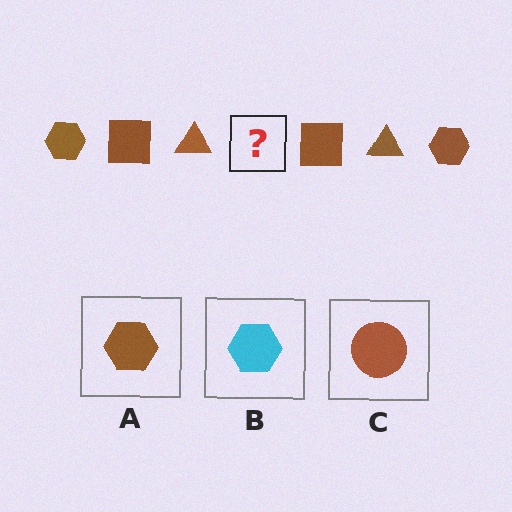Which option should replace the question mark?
Option A.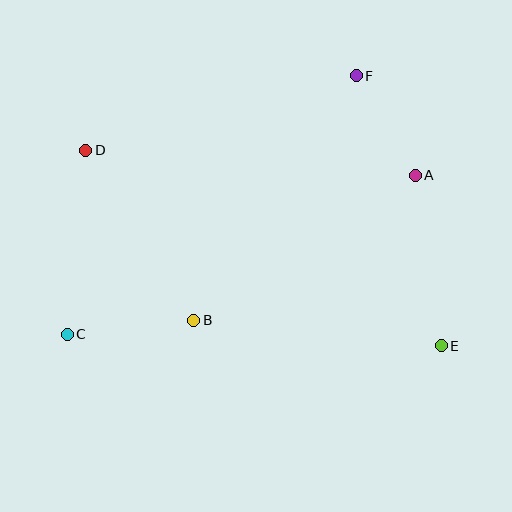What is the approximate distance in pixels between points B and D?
The distance between B and D is approximately 201 pixels.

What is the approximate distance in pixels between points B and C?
The distance between B and C is approximately 127 pixels.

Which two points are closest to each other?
Points A and F are closest to each other.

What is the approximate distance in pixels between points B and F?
The distance between B and F is approximately 293 pixels.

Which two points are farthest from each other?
Points D and E are farthest from each other.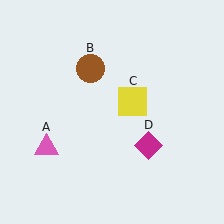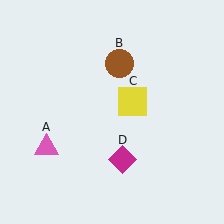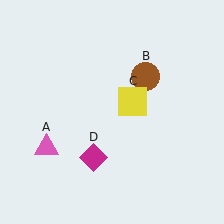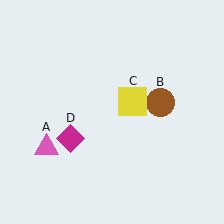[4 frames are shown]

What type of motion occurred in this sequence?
The brown circle (object B), magenta diamond (object D) rotated clockwise around the center of the scene.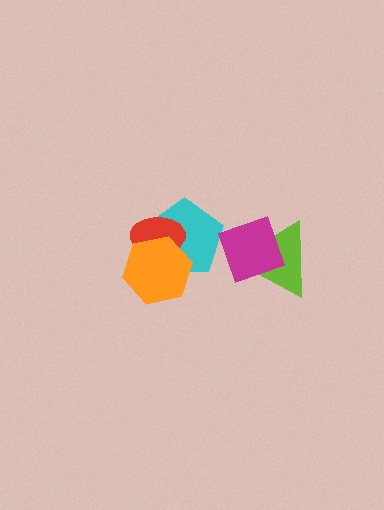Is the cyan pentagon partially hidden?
Yes, it is partially covered by another shape.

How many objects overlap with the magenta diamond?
2 objects overlap with the magenta diamond.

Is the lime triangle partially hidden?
Yes, it is partially covered by another shape.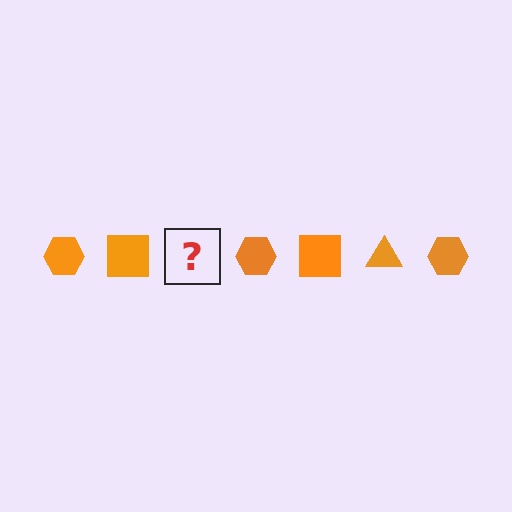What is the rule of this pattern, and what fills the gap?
The rule is that the pattern cycles through hexagon, square, triangle shapes in orange. The gap should be filled with an orange triangle.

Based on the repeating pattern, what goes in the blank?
The blank should be an orange triangle.